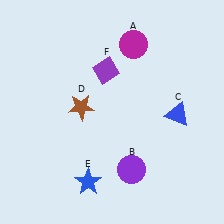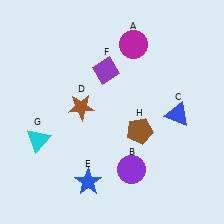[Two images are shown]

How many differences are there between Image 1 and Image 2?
There are 2 differences between the two images.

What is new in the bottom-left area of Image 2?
A cyan triangle (G) was added in the bottom-left area of Image 2.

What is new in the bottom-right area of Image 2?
A brown pentagon (H) was added in the bottom-right area of Image 2.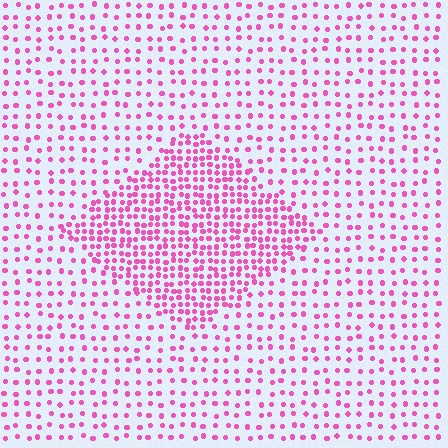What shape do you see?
I see a diamond.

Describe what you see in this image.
The image contains small pink elements arranged at two different densities. A diamond-shaped region is visible where the elements are more densely packed than the surrounding area.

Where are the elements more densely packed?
The elements are more densely packed inside the diamond boundary.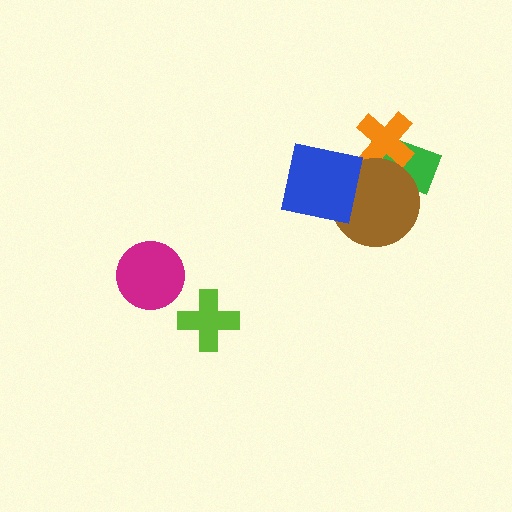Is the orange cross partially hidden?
Yes, it is partially covered by another shape.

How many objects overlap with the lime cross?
0 objects overlap with the lime cross.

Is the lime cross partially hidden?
No, no other shape covers it.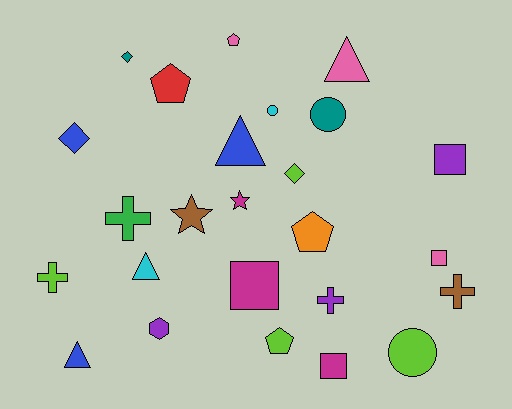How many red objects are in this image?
There is 1 red object.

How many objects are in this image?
There are 25 objects.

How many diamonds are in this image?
There are 3 diamonds.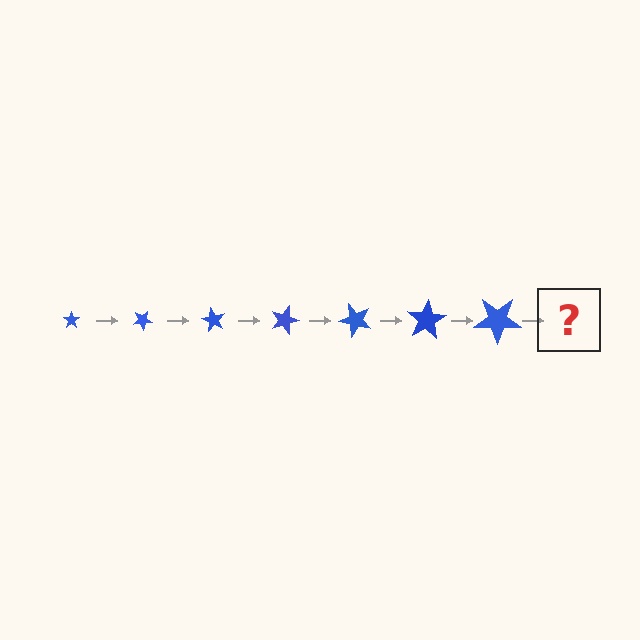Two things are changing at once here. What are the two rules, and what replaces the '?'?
The two rules are that the star grows larger each step and it rotates 30 degrees each step. The '?' should be a star, larger than the previous one and rotated 210 degrees from the start.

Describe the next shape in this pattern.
It should be a star, larger than the previous one and rotated 210 degrees from the start.